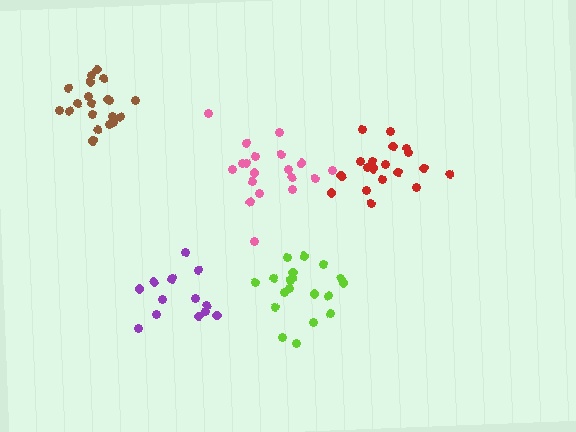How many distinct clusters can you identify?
There are 5 distinct clusters.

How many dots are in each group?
Group 1: 19 dots, Group 2: 19 dots, Group 3: 19 dots, Group 4: 20 dots, Group 5: 14 dots (91 total).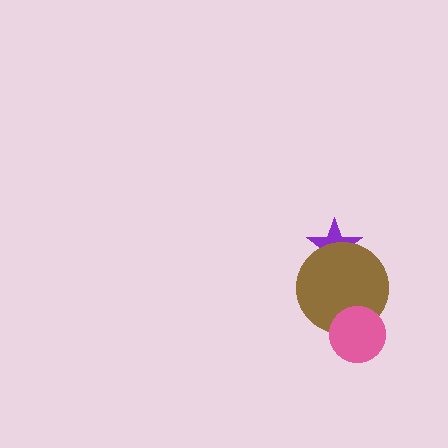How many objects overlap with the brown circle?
2 objects overlap with the brown circle.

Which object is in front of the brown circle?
The pink circle is in front of the brown circle.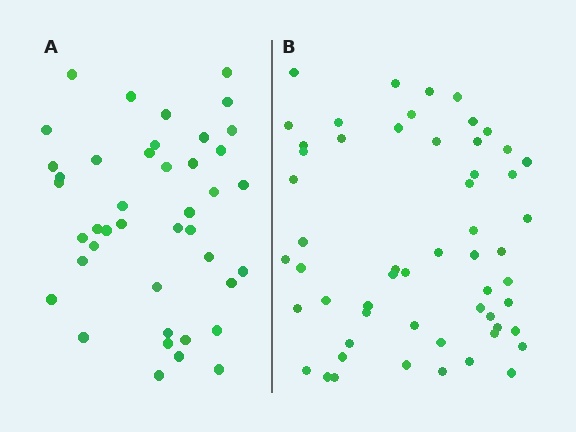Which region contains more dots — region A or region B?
Region B (the right region) has more dots.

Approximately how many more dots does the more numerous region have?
Region B has approximately 15 more dots than region A.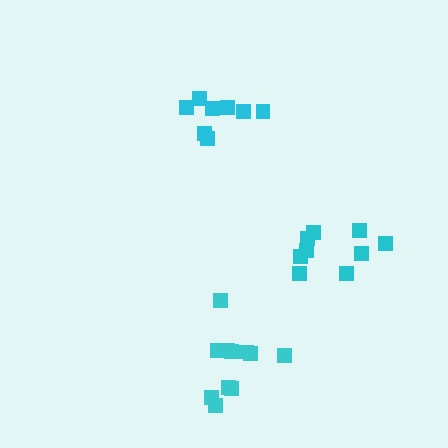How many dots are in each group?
Group 1: 8 dots, Group 2: 11 dots, Group 3: 9 dots (28 total).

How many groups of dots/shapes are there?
There are 3 groups.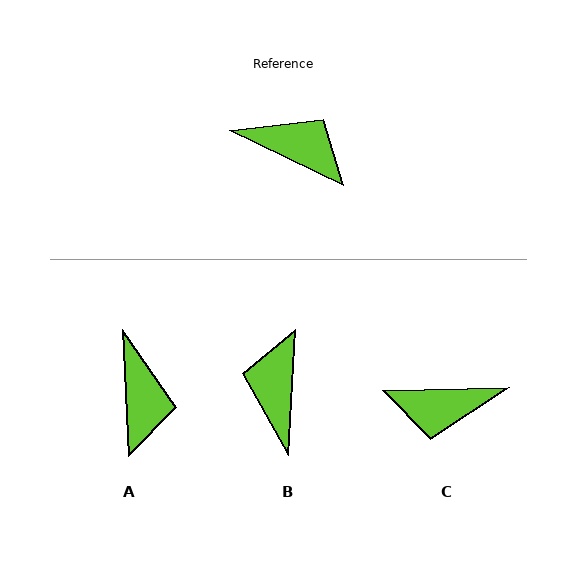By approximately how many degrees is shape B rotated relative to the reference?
Approximately 113 degrees counter-clockwise.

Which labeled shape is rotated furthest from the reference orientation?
C, about 153 degrees away.